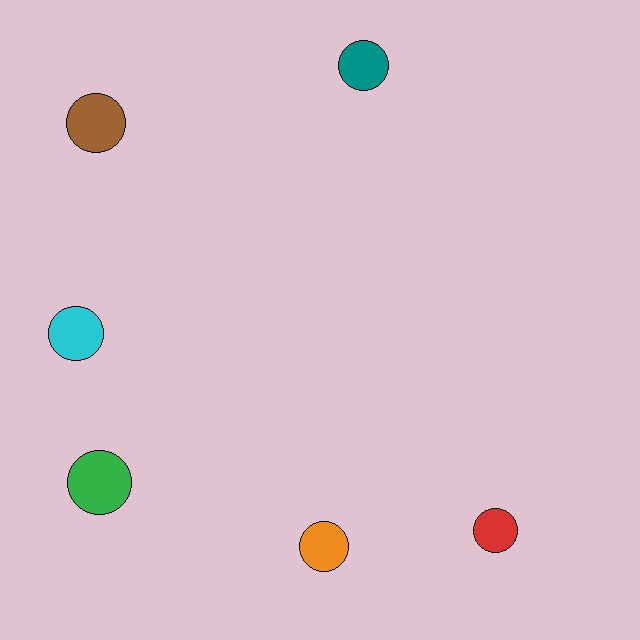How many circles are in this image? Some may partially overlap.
There are 6 circles.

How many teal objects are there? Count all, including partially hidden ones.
There is 1 teal object.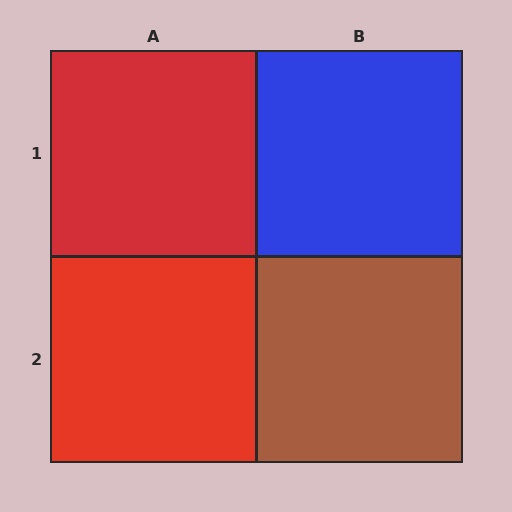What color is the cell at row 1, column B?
Blue.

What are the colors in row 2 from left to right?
Red, brown.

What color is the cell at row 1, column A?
Red.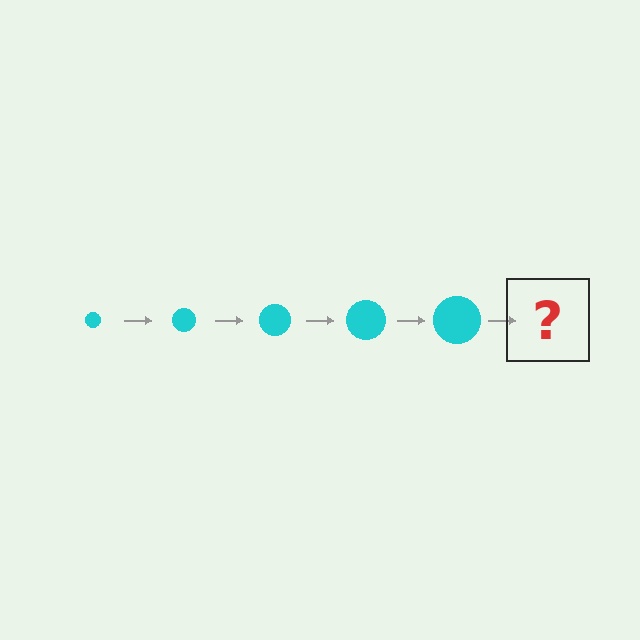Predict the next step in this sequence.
The next step is a cyan circle, larger than the previous one.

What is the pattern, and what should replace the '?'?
The pattern is that the circle gets progressively larger each step. The '?' should be a cyan circle, larger than the previous one.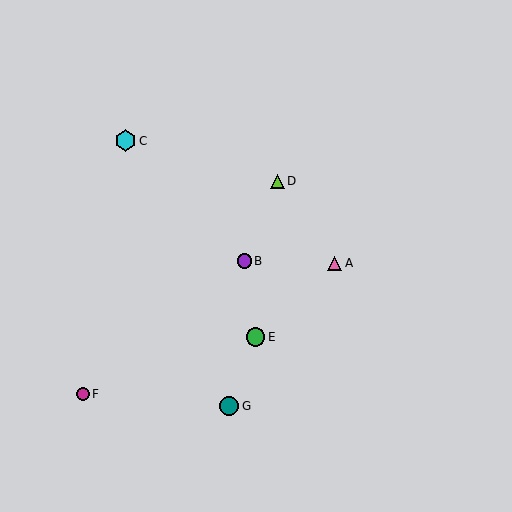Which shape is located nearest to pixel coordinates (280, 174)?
The lime triangle (labeled D) at (278, 181) is nearest to that location.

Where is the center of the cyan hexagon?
The center of the cyan hexagon is at (125, 141).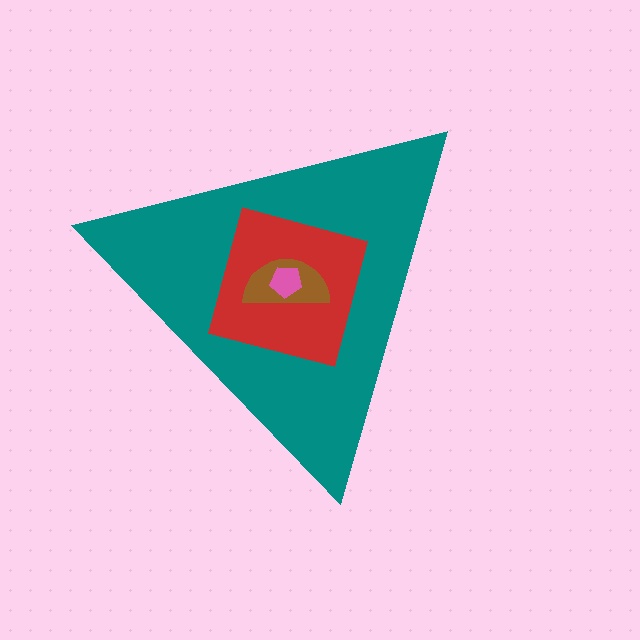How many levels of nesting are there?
4.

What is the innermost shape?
The pink pentagon.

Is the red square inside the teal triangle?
Yes.